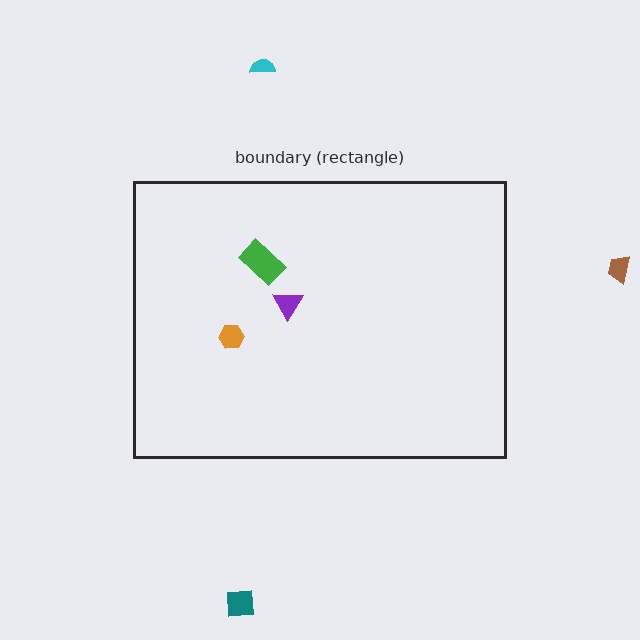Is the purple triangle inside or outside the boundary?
Inside.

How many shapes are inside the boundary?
3 inside, 3 outside.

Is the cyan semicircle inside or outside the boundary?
Outside.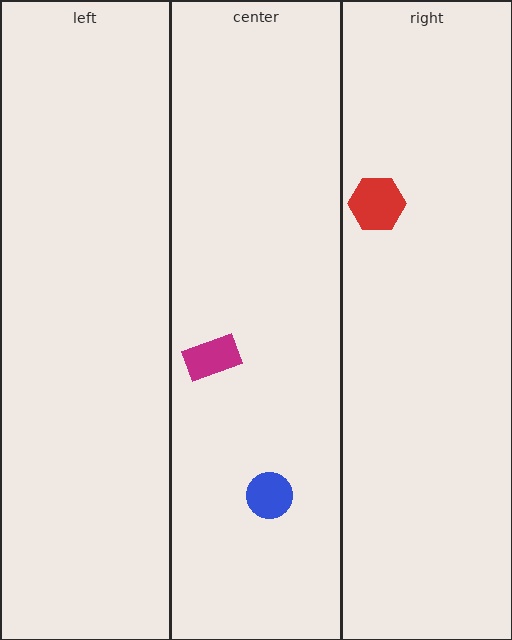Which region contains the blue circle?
The center region.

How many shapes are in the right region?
1.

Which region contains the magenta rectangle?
The center region.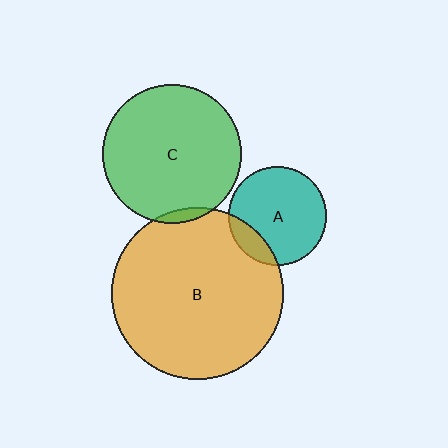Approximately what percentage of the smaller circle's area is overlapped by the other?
Approximately 5%.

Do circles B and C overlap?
Yes.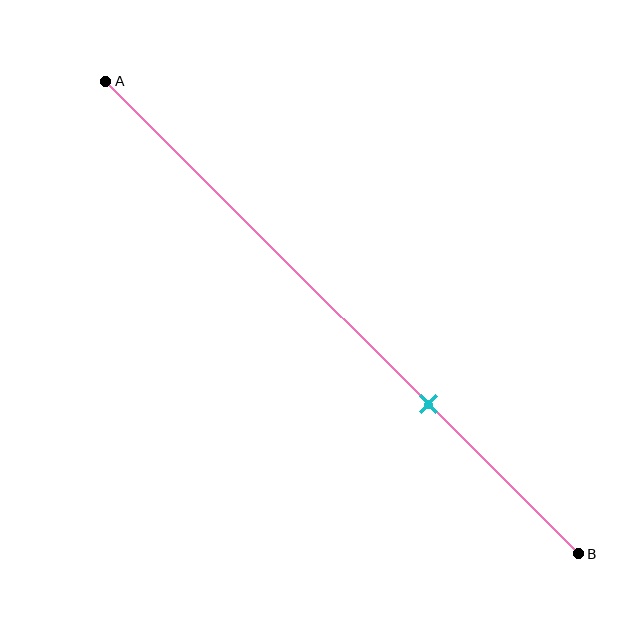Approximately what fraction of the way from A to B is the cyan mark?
The cyan mark is approximately 70% of the way from A to B.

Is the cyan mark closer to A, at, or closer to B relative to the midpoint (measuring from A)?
The cyan mark is closer to point B than the midpoint of segment AB.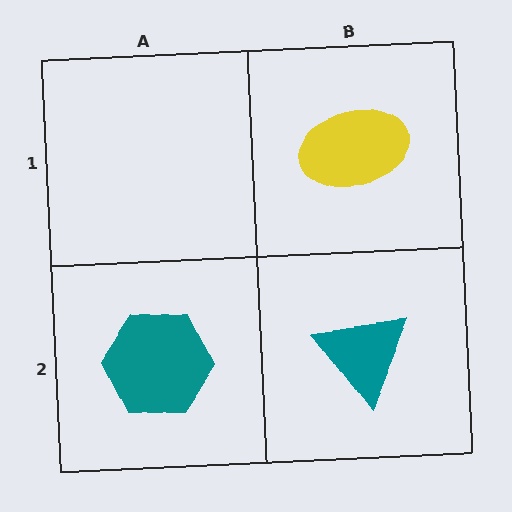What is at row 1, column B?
A yellow ellipse.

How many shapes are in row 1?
1 shape.